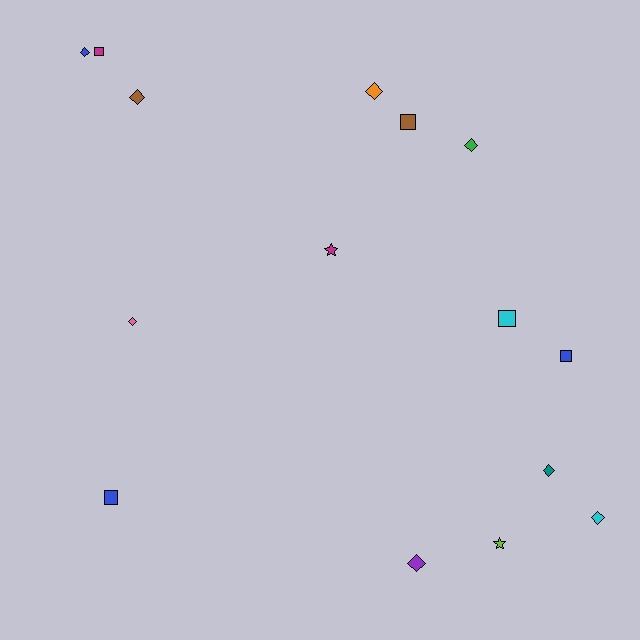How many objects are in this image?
There are 15 objects.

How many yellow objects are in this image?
There are no yellow objects.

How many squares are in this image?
There are 5 squares.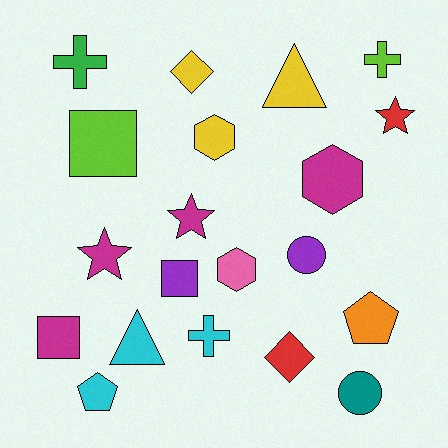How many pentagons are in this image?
There are 2 pentagons.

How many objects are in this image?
There are 20 objects.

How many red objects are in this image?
There are 2 red objects.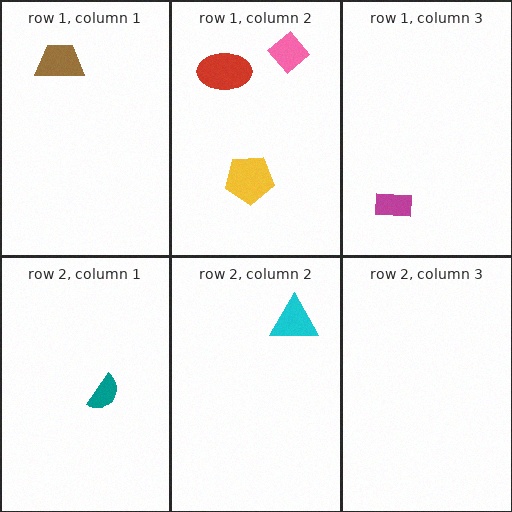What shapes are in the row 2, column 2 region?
The cyan triangle.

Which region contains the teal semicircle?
The row 2, column 1 region.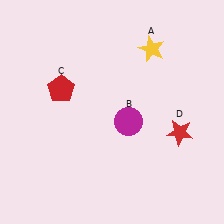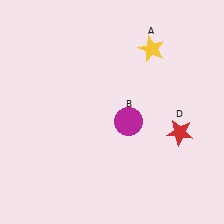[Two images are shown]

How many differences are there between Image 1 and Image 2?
There is 1 difference between the two images.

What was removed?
The red pentagon (C) was removed in Image 2.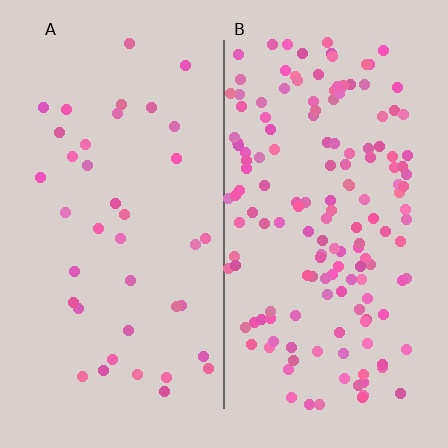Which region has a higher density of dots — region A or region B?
B (the right).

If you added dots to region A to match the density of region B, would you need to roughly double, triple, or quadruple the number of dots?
Approximately quadruple.